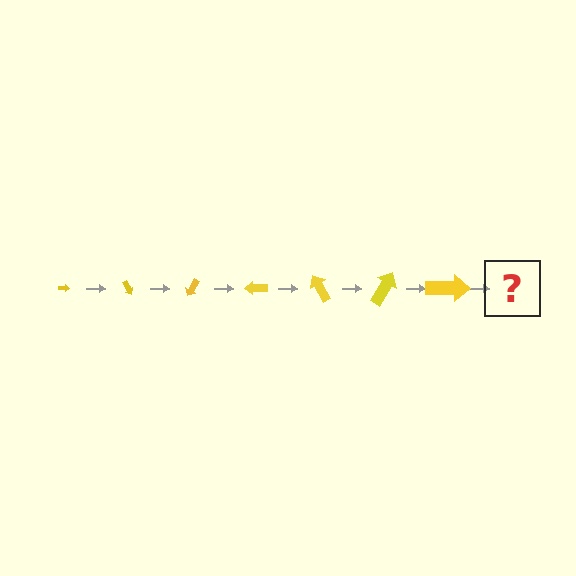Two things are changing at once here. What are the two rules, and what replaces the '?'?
The two rules are that the arrow grows larger each step and it rotates 60 degrees each step. The '?' should be an arrow, larger than the previous one and rotated 420 degrees from the start.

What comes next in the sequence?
The next element should be an arrow, larger than the previous one and rotated 420 degrees from the start.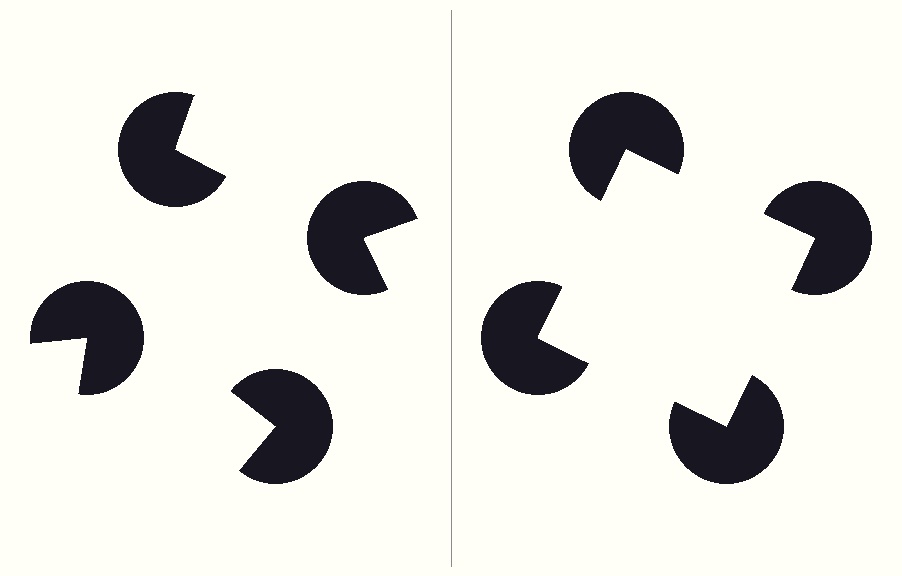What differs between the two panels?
The pac-man discs are positioned identically on both sides; only the wedge orientations differ. On the right they align to a square; on the left they are misaligned.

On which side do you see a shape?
An illusory square appears on the right side. On the left side the wedge cuts are rotated, so no coherent shape forms.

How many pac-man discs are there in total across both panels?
8 — 4 on each side.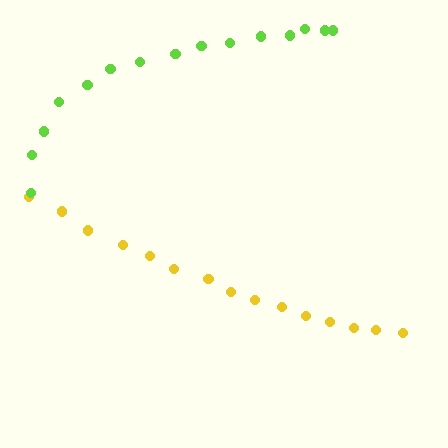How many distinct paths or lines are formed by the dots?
There are 2 distinct paths.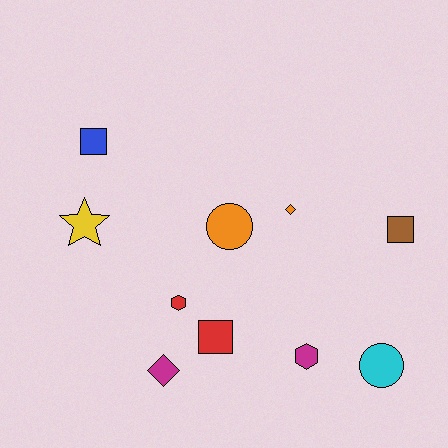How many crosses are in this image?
There are no crosses.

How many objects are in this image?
There are 10 objects.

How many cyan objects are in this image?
There is 1 cyan object.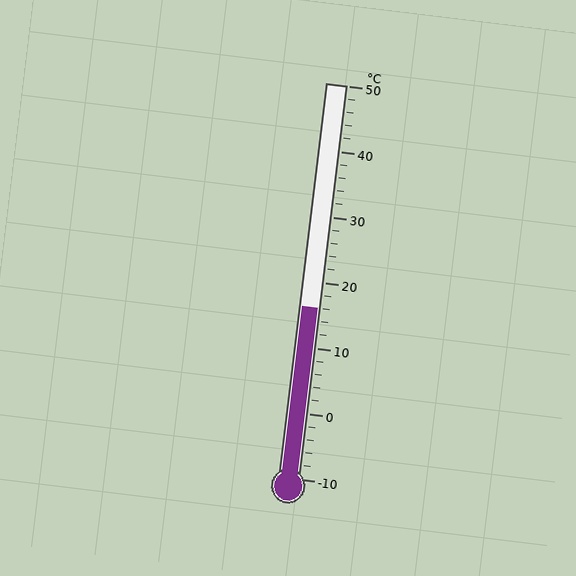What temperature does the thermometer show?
The thermometer shows approximately 16°C.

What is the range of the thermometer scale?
The thermometer scale ranges from -10°C to 50°C.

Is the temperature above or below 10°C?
The temperature is above 10°C.